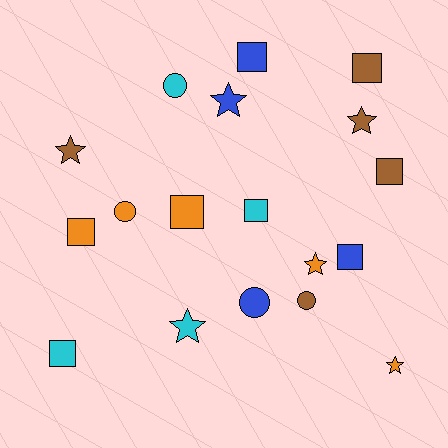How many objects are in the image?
There are 18 objects.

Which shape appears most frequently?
Square, with 8 objects.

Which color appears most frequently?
Orange, with 5 objects.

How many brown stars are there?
There are 2 brown stars.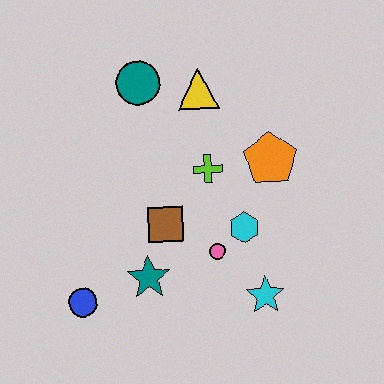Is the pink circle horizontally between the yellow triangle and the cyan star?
Yes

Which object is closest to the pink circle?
The cyan hexagon is closest to the pink circle.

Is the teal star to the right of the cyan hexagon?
No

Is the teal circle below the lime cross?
No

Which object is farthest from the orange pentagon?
The blue circle is farthest from the orange pentagon.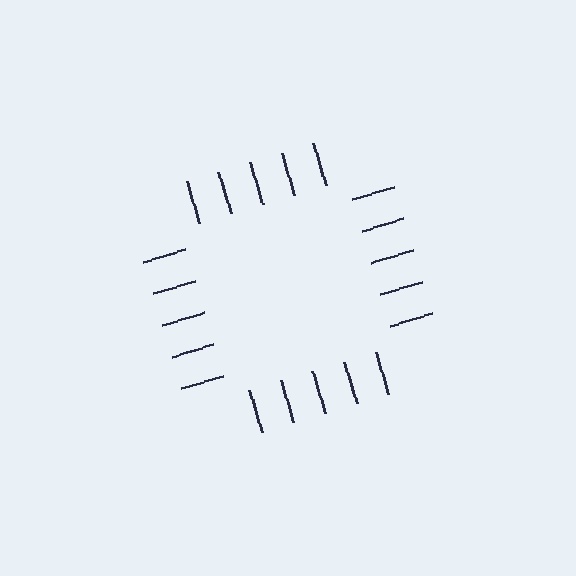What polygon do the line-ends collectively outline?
An illusory square — the line segments terminate on its edges but no continuous stroke is drawn.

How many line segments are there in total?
20 — 5 along each of the 4 edges.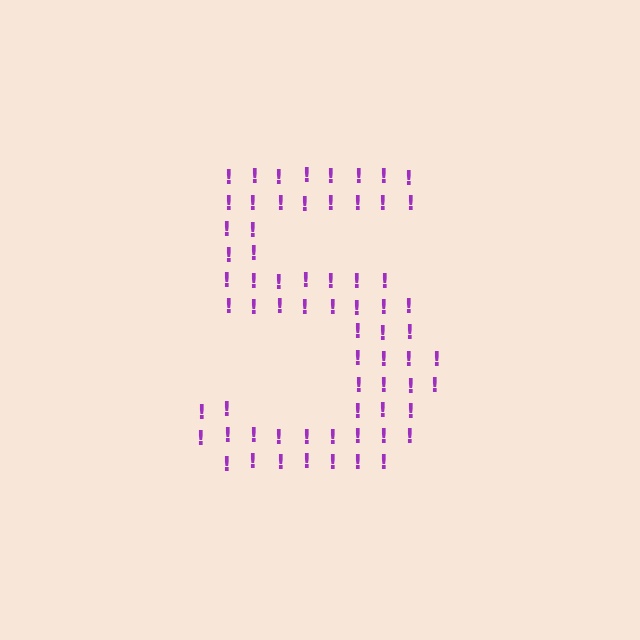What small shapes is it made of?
It is made of small exclamation marks.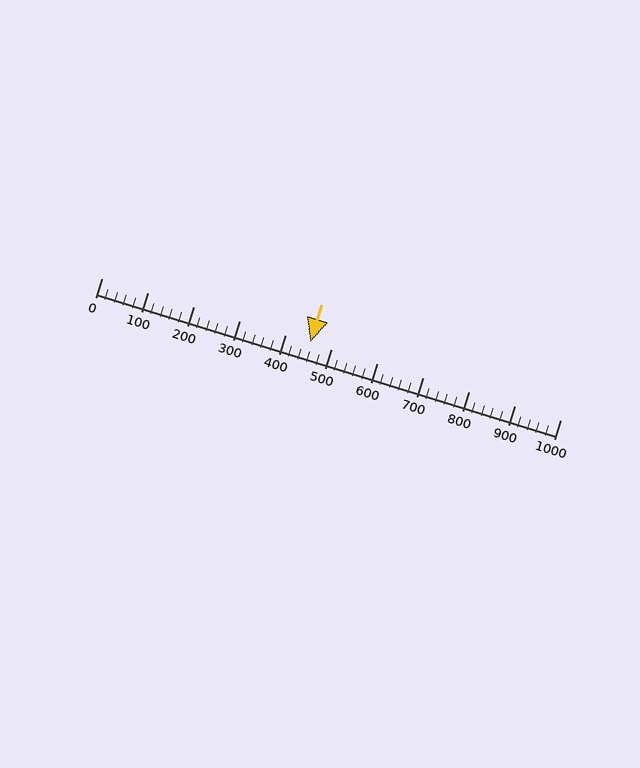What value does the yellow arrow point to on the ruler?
The yellow arrow points to approximately 455.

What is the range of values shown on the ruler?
The ruler shows values from 0 to 1000.